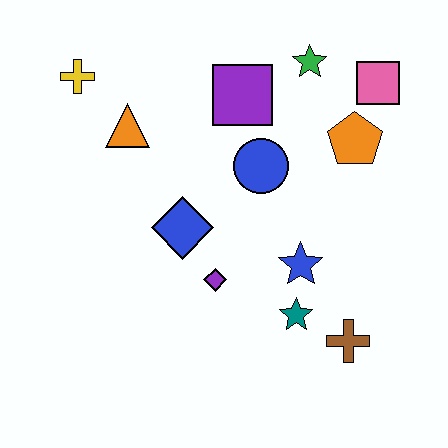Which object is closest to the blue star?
The teal star is closest to the blue star.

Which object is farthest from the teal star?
The yellow cross is farthest from the teal star.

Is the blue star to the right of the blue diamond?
Yes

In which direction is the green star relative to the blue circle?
The green star is above the blue circle.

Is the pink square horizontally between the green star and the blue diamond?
No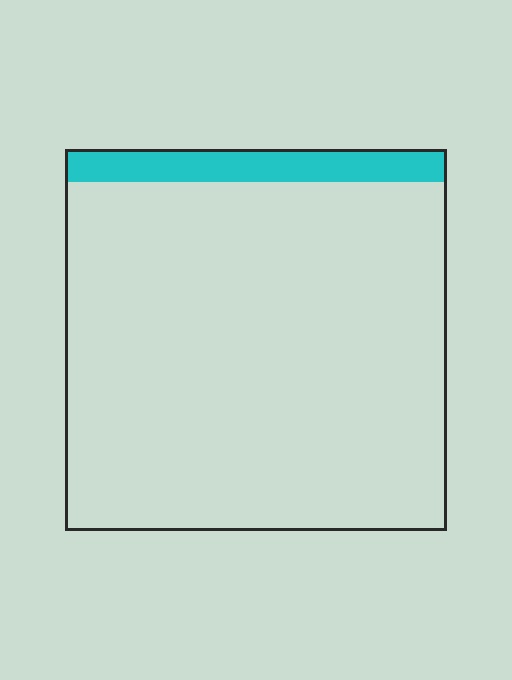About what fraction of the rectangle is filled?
About one tenth (1/10).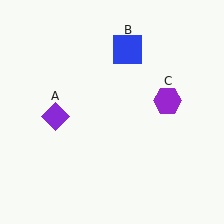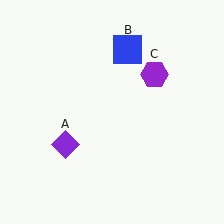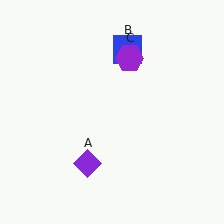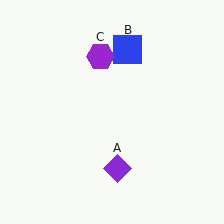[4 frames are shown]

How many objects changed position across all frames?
2 objects changed position: purple diamond (object A), purple hexagon (object C).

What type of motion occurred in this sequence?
The purple diamond (object A), purple hexagon (object C) rotated counterclockwise around the center of the scene.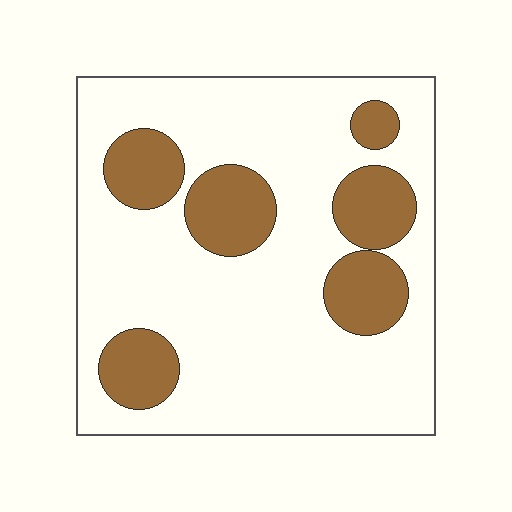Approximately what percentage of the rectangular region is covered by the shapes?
Approximately 25%.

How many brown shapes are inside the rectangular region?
6.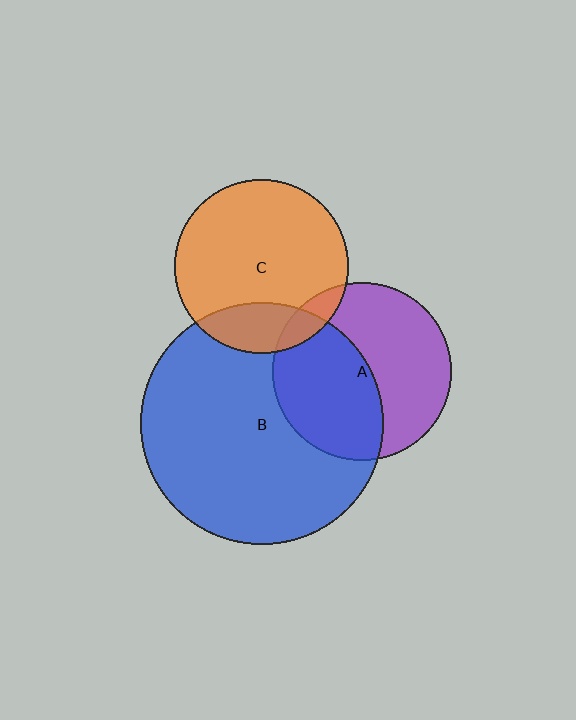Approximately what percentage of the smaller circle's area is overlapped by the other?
Approximately 10%.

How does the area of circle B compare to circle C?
Approximately 1.9 times.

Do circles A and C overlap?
Yes.